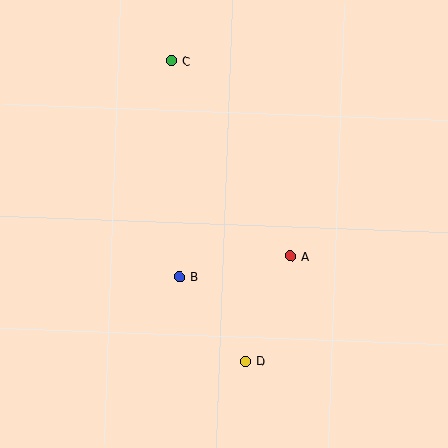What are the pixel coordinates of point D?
Point D is at (245, 361).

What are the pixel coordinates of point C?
Point C is at (171, 61).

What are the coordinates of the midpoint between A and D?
The midpoint between A and D is at (268, 309).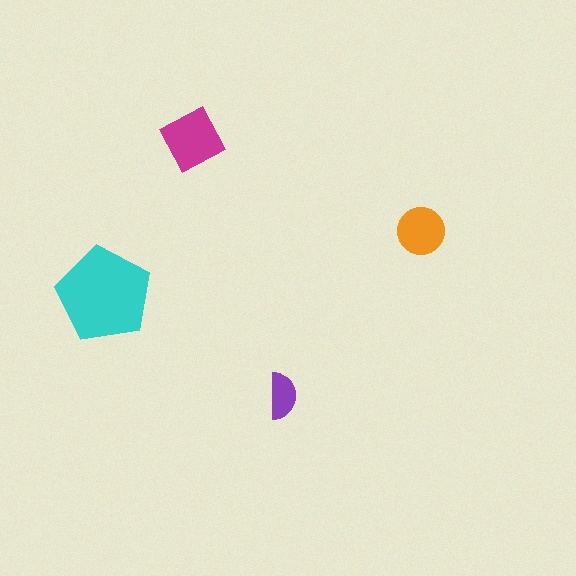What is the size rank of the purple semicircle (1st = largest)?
4th.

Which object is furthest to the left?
The cyan pentagon is leftmost.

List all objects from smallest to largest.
The purple semicircle, the orange circle, the magenta diamond, the cyan pentagon.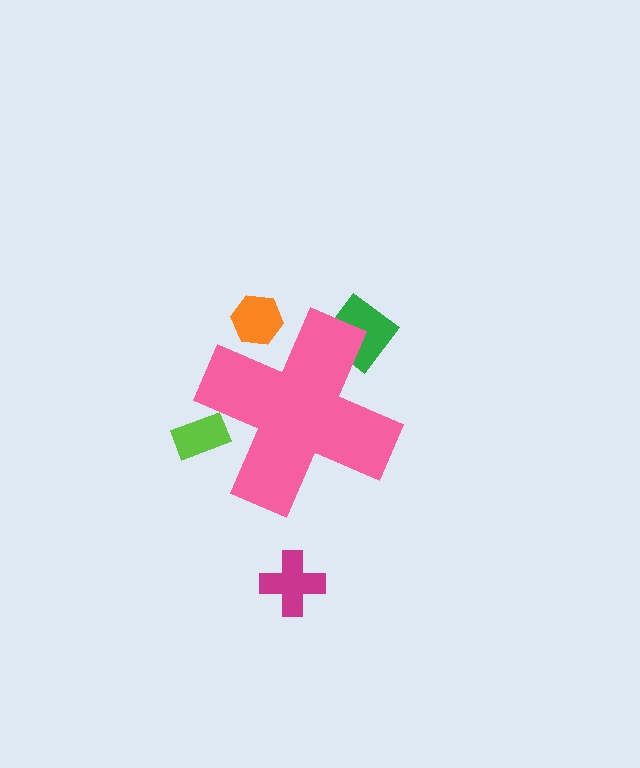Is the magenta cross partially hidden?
No, the magenta cross is fully visible.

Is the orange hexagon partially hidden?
Yes, the orange hexagon is partially hidden behind the pink cross.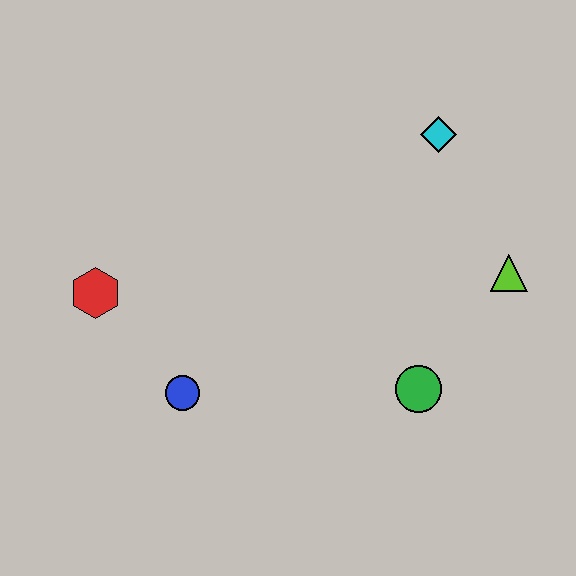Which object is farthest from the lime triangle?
The red hexagon is farthest from the lime triangle.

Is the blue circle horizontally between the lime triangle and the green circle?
No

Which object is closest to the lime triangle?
The green circle is closest to the lime triangle.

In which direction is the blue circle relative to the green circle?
The blue circle is to the left of the green circle.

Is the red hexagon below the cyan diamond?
Yes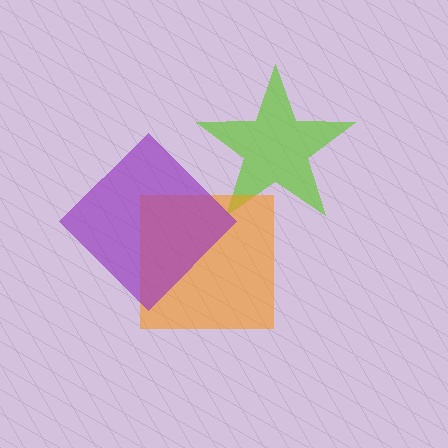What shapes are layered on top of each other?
The layered shapes are: a lime star, an orange square, a purple diamond.